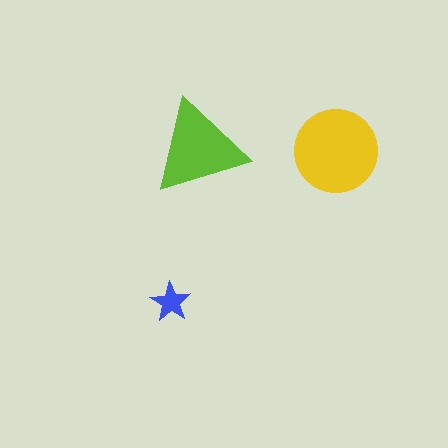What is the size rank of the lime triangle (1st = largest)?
2nd.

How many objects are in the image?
There are 3 objects in the image.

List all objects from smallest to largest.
The blue star, the lime triangle, the yellow circle.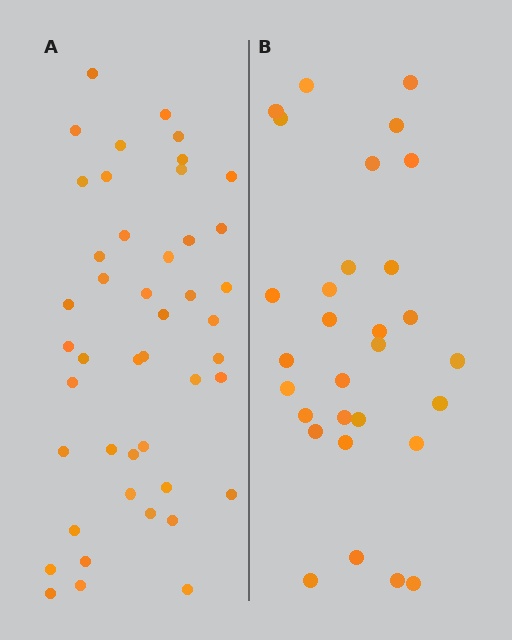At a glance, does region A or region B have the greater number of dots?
Region A (the left region) has more dots.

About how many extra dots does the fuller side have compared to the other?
Region A has approximately 15 more dots than region B.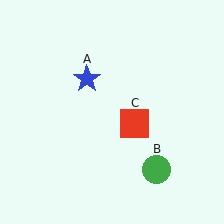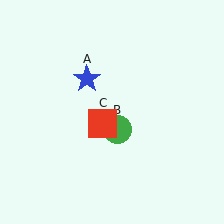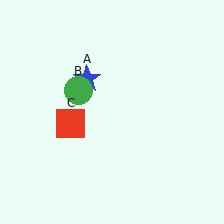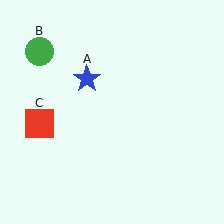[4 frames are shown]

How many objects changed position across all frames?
2 objects changed position: green circle (object B), red square (object C).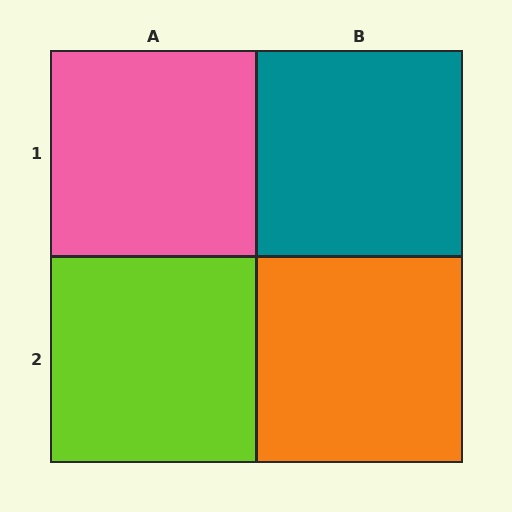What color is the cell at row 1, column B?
Teal.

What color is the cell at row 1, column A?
Pink.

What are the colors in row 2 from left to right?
Lime, orange.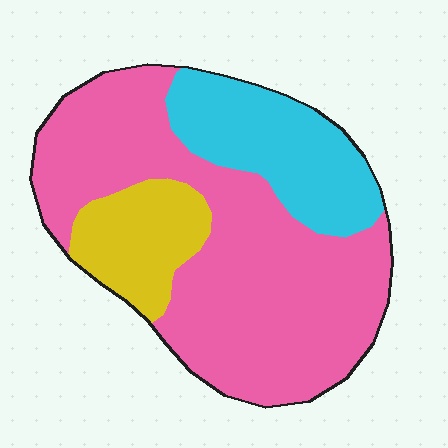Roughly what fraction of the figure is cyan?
Cyan covers about 25% of the figure.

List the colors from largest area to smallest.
From largest to smallest: pink, cyan, yellow.